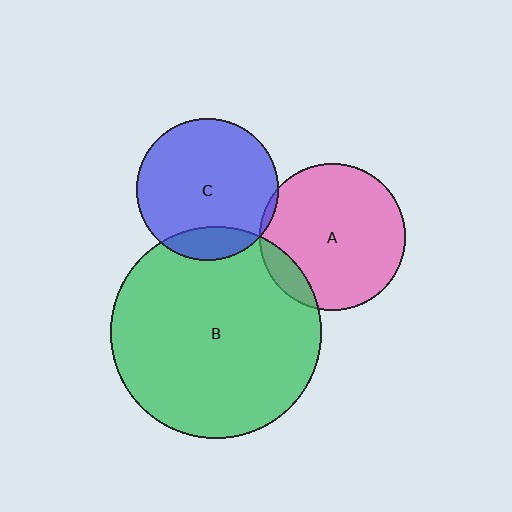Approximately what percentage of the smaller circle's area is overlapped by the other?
Approximately 5%.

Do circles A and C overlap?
Yes.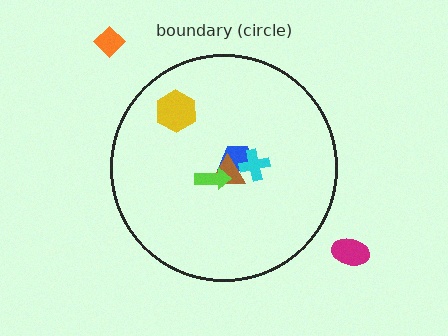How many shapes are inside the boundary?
5 inside, 2 outside.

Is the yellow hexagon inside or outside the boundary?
Inside.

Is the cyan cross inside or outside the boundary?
Inside.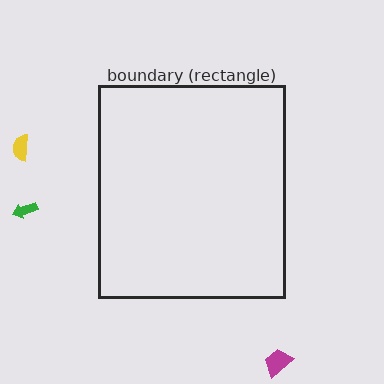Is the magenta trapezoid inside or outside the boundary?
Outside.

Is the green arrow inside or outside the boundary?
Outside.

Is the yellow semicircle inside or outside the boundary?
Outside.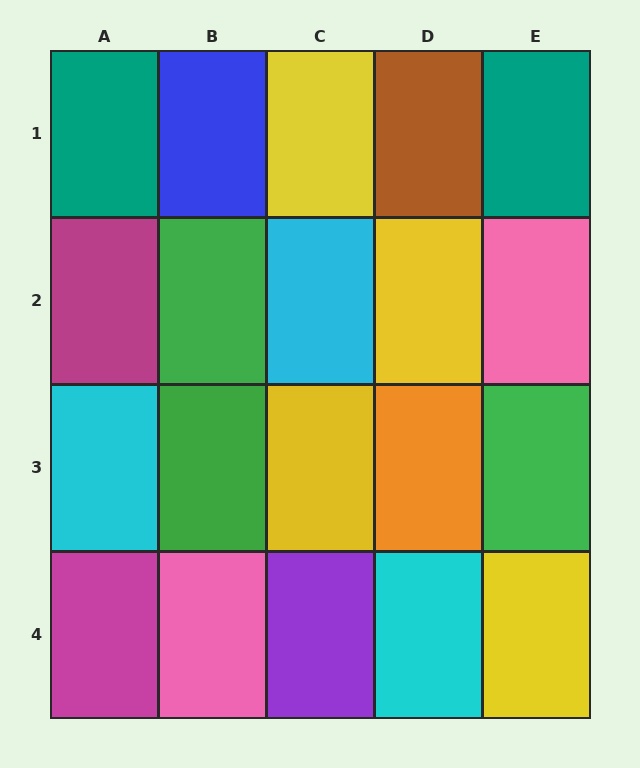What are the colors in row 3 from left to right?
Cyan, green, yellow, orange, green.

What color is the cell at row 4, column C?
Purple.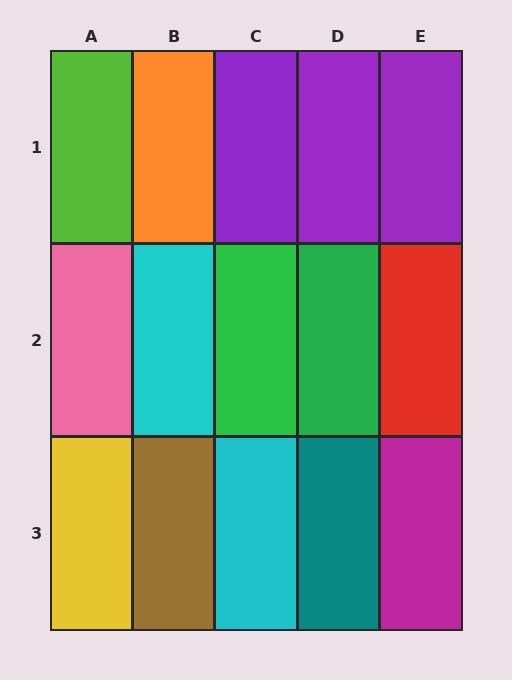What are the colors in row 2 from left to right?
Pink, cyan, green, green, red.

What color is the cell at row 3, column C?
Cyan.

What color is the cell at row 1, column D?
Purple.